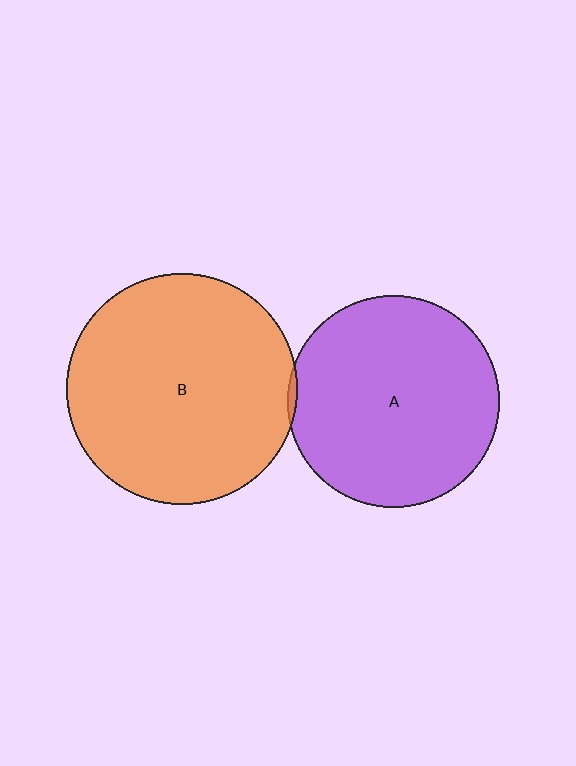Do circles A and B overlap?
Yes.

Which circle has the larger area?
Circle B (orange).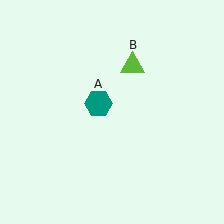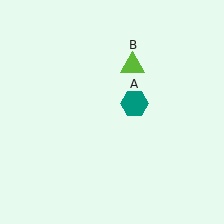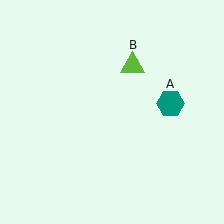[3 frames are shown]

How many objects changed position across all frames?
1 object changed position: teal hexagon (object A).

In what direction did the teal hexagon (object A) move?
The teal hexagon (object A) moved right.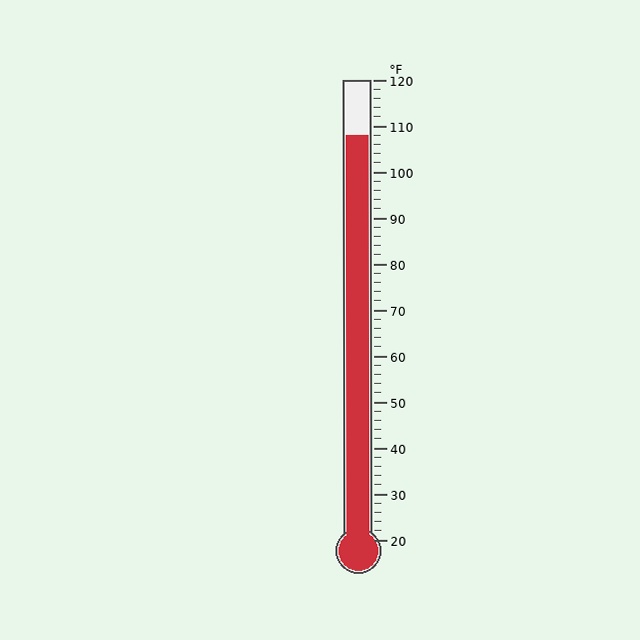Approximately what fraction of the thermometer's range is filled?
The thermometer is filled to approximately 90% of its range.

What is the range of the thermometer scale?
The thermometer scale ranges from 20°F to 120°F.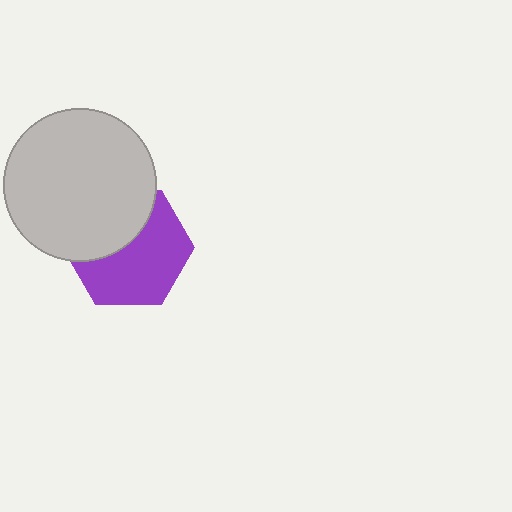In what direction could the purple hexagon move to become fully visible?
The purple hexagon could move down. That would shift it out from behind the light gray circle entirely.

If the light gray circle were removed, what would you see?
You would see the complete purple hexagon.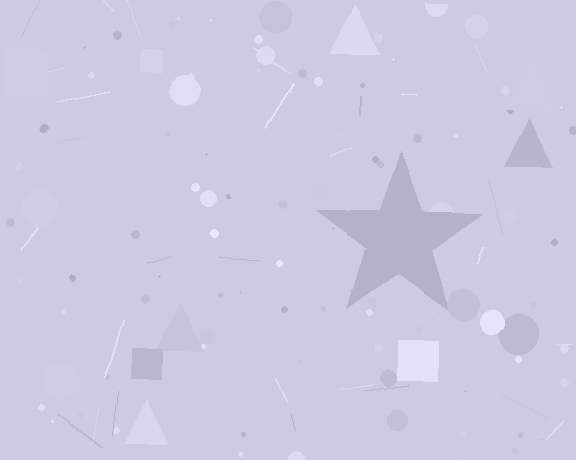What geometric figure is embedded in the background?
A star is embedded in the background.